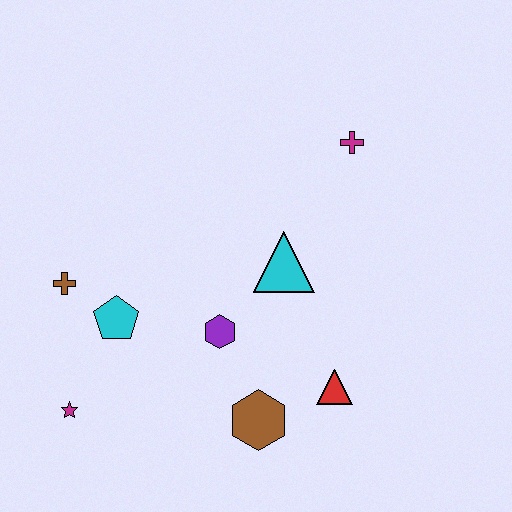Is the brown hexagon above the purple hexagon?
No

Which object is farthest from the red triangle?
The brown cross is farthest from the red triangle.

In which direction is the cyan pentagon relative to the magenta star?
The cyan pentagon is above the magenta star.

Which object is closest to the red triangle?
The brown hexagon is closest to the red triangle.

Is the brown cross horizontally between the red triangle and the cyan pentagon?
No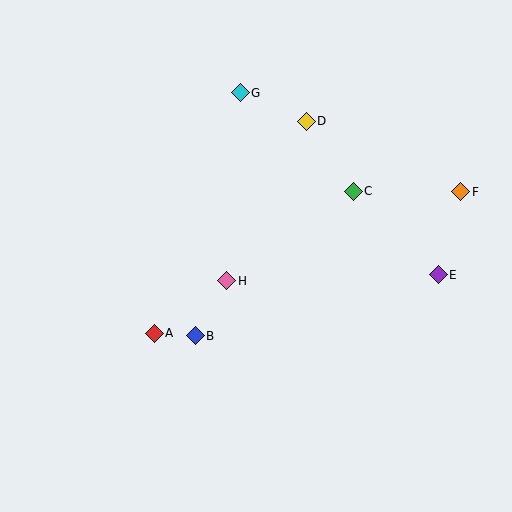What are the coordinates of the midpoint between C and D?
The midpoint between C and D is at (330, 156).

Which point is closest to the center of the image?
Point H at (227, 281) is closest to the center.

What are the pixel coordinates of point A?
Point A is at (154, 333).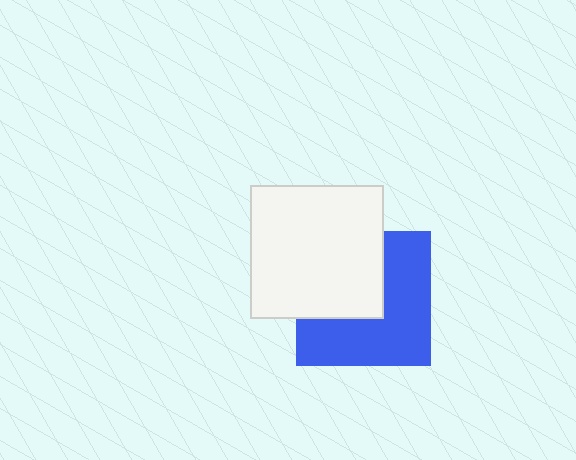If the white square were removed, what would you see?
You would see the complete blue square.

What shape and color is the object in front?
The object in front is a white square.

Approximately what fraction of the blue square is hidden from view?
Roughly 42% of the blue square is hidden behind the white square.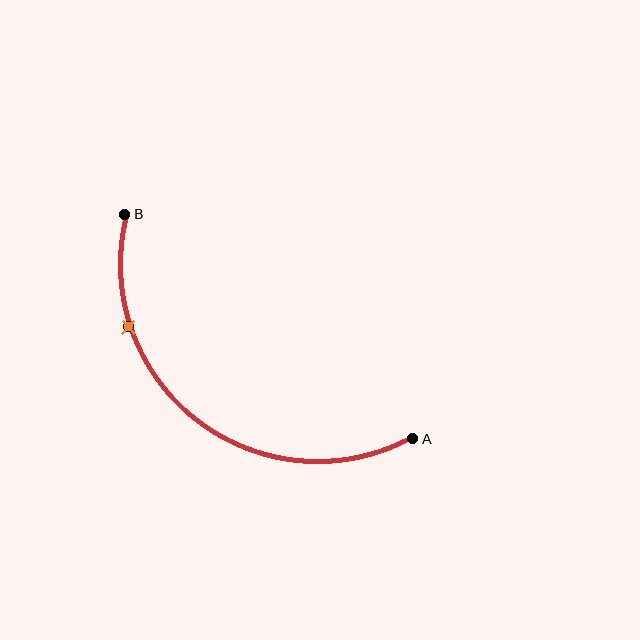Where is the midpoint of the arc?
The arc midpoint is the point on the curve farthest from the straight line joining A and B. It sits below and to the left of that line.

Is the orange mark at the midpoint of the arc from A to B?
No. The orange mark lies on the arc but is closer to endpoint B. The arc midpoint would be at the point on the curve equidistant along the arc from both A and B.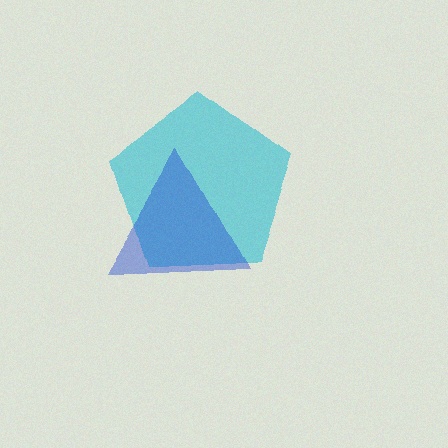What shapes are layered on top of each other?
The layered shapes are: a cyan pentagon, a blue triangle.